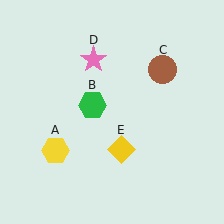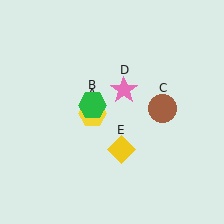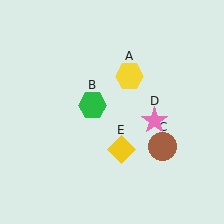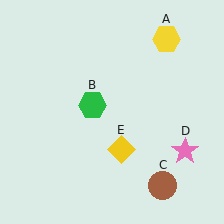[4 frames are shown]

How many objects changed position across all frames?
3 objects changed position: yellow hexagon (object A), brown circle (object C), pink star (object D).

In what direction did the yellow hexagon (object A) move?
The yellow hexagon (object A) moved up and to the right.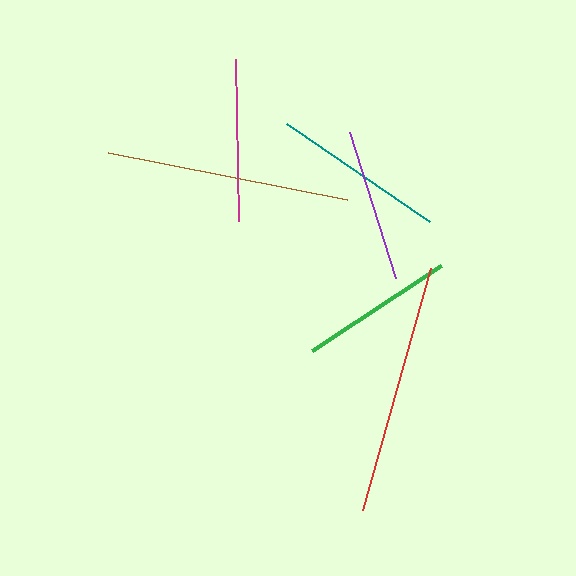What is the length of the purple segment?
The purple segment is approximately 153 pixels long.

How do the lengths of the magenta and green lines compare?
The magenta and green lines are approximately the same length.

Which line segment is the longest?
The red line is the longest at approximately 252 pixels.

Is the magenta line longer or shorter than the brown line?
The brown line is longer than the magenta line.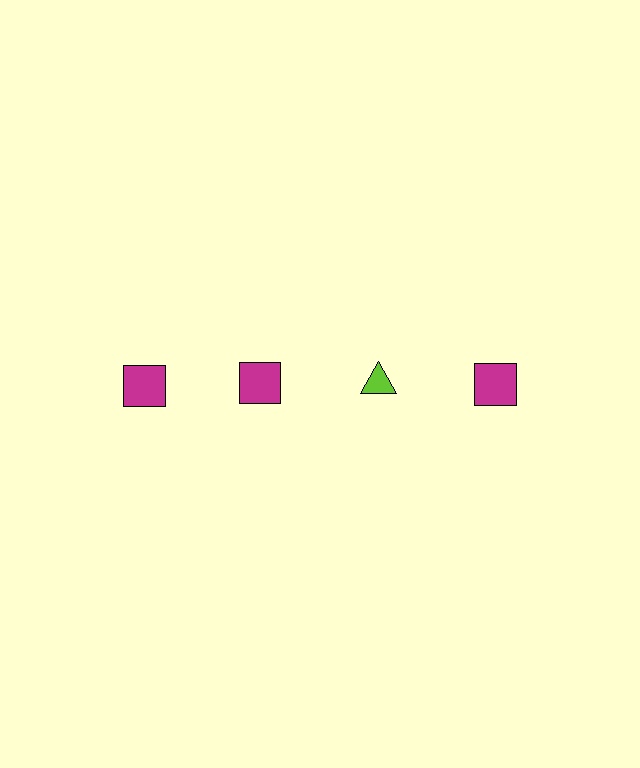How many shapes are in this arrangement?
There are 4 shapes arranged in a grid pattern.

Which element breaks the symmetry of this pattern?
The lime triangle in the top row, center column breaks the symmetry. All other shapes are magenta squares.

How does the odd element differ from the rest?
It differs in both color (lime instead of magenta) and shape (triangle instead of square).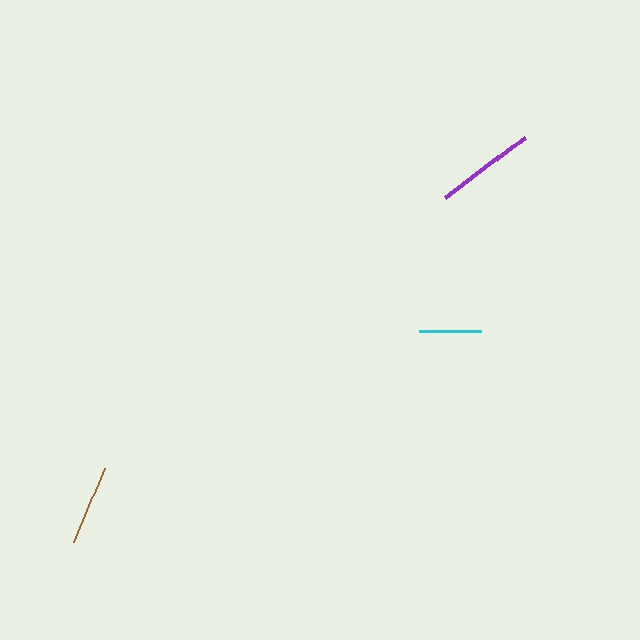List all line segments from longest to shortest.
From longest to shortest: purple, brown, cyan.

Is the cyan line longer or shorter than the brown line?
The brown line is longer than the cyan line.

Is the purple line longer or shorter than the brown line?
The purple line is longer than the brown line.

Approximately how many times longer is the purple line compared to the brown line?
The purple line is approximately 1.3 times the length of the brown line.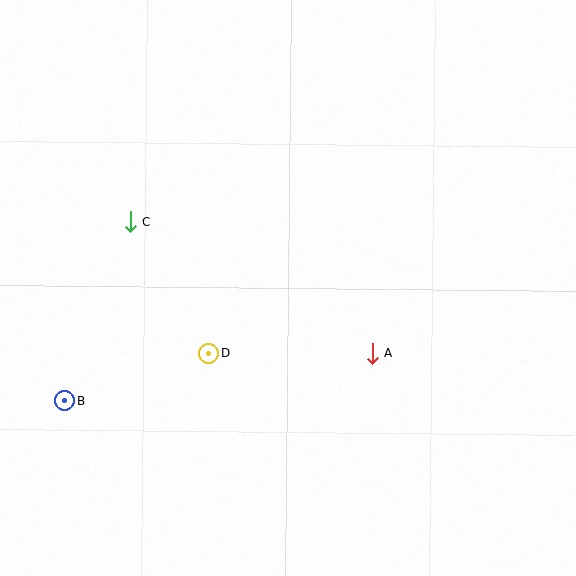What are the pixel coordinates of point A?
Point A is at (373, 353).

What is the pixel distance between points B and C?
The distance between B and C is 191 pixels.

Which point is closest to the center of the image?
Point D at (209, 353) is closest to the center.